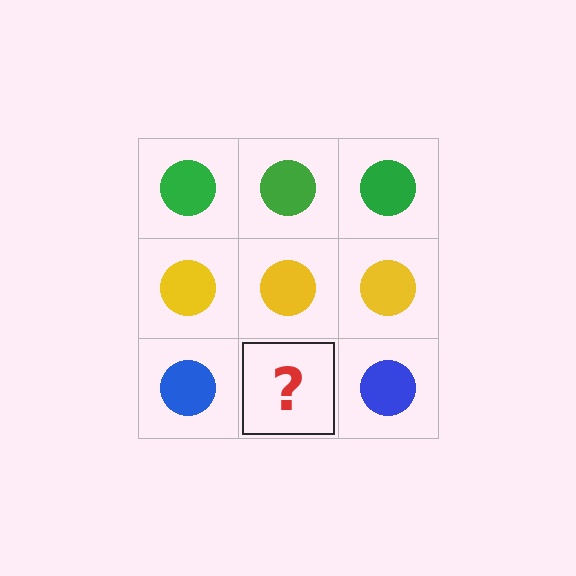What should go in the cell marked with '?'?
The missing cell should contain a blue circle.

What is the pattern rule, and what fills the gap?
The rule is that each row has a consistent color. The gap should be filled with a blue circle.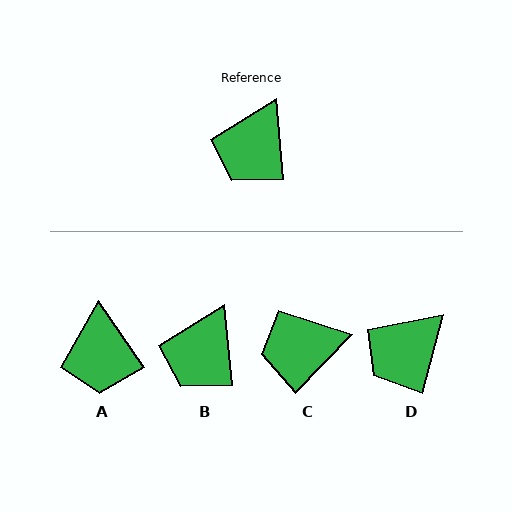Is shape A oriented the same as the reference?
No, it is off by about 29 degrees.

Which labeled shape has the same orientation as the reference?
B.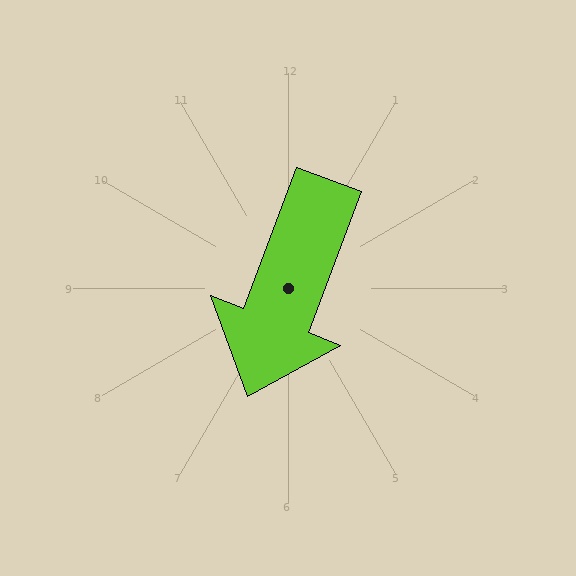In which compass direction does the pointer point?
South.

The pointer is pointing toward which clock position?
Roughly 7 o'clock.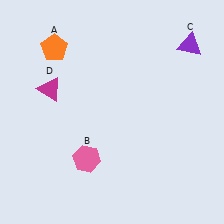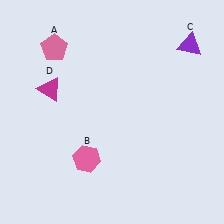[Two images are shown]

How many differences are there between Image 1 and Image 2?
There is 1 difference between the two images.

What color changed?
The pentagon (A) changed from orange in Image 1 to pink in Image 2.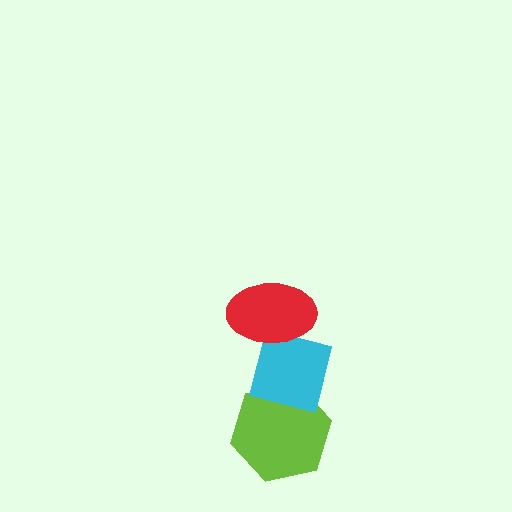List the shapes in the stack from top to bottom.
From top to bottom: the red ellipse, the cyan square, the lime hexagon.